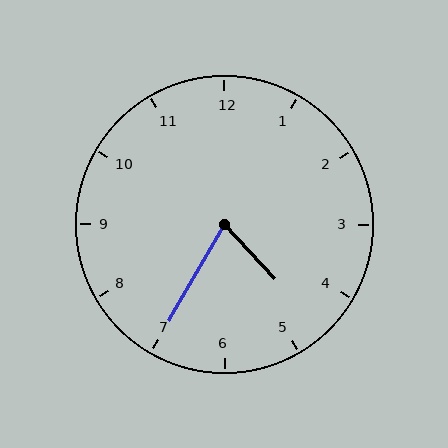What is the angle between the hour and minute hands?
Approximately 72 degrees.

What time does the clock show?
4:35.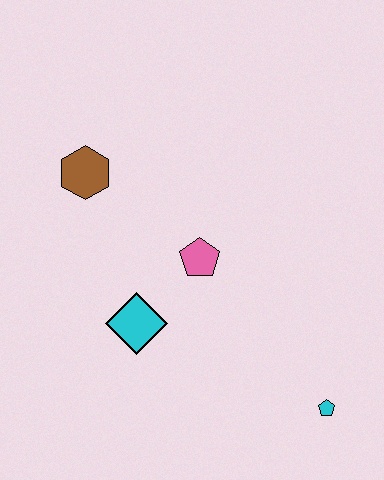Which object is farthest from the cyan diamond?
The cyan pentagon is farthest from the cyan diamond.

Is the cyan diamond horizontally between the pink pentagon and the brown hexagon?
Yes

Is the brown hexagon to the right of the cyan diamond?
No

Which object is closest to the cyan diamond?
The pink pentagon is closest to the cyan diamond.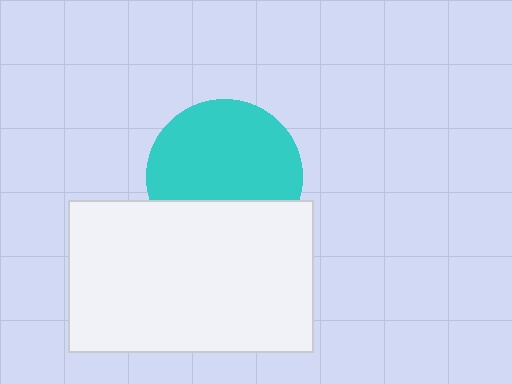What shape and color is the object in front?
The object in front is a white rectangle.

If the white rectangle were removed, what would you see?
You would see the complete cyan circle.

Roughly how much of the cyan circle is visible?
Most of it is visible (roughly 68%).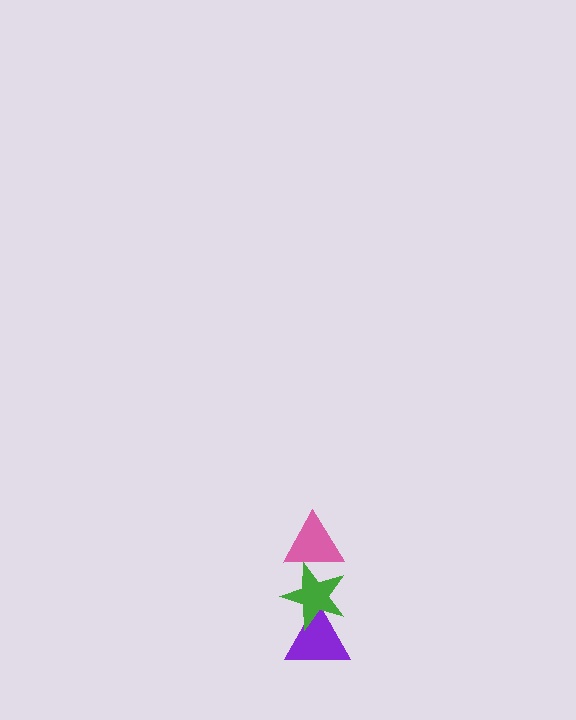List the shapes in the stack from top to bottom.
From top to bottom: the pink triangle, the green star, the purple triangle.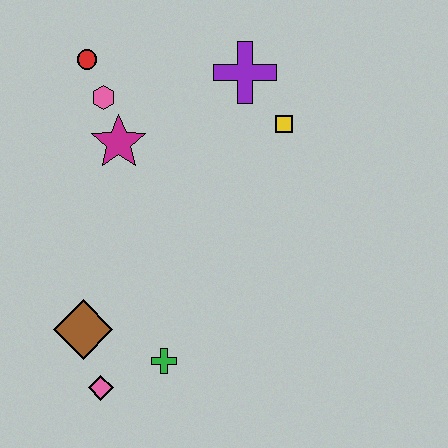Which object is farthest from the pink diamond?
The purple cross is farthest from the pink diamond.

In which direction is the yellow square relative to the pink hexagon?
The yellow square is to the right of the pink hexagon.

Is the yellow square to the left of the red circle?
No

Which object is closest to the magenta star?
The pink hexagon is closest to the magenta star.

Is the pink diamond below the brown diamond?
Yes